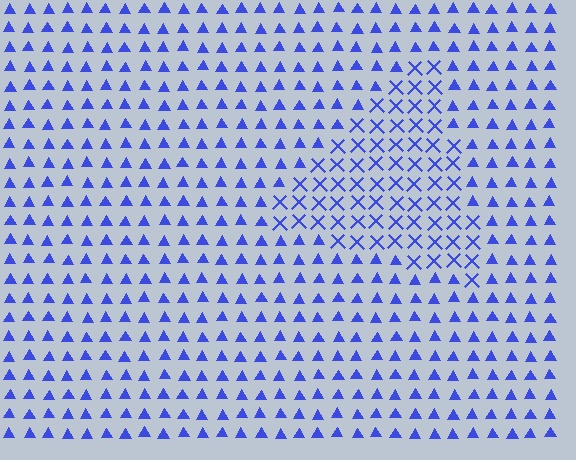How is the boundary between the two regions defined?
The boundary is defined by a change in element shape: X marks inside vs. triangles outside. All elements share the same color and spacing.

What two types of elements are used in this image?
The image uses X marks inside the triangle region and triangles outside it.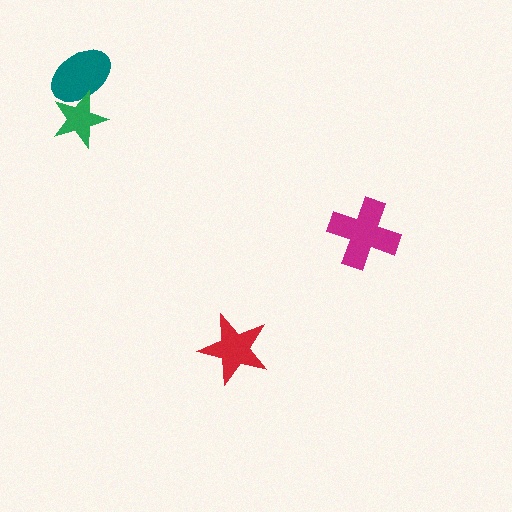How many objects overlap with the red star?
0 objects overlap with the red star.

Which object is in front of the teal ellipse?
The green star is in front of the teal ellipse.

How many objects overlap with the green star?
1 object overlaps with the green star.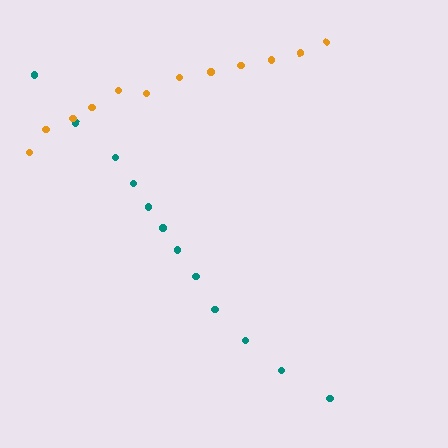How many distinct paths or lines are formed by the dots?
There are 2 distinct paths.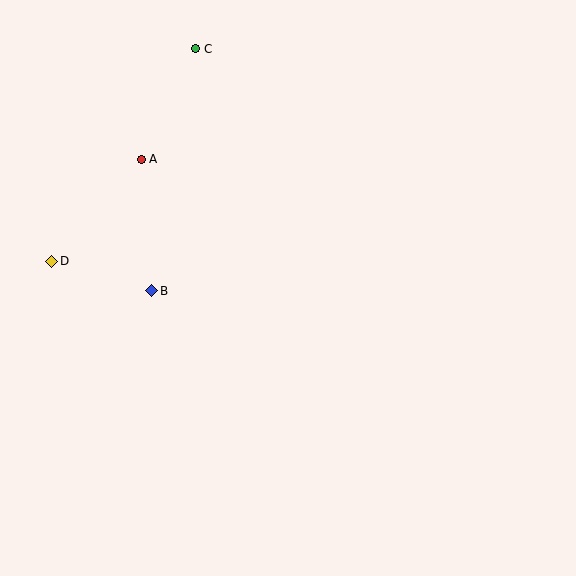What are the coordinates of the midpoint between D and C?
The midpoint between D and C is at (124, 155).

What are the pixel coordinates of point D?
Point D is at (52, 261).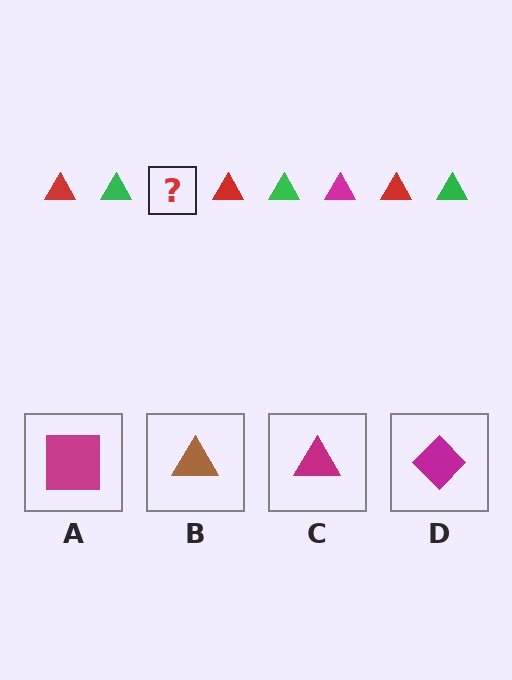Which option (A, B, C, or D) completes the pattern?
C.